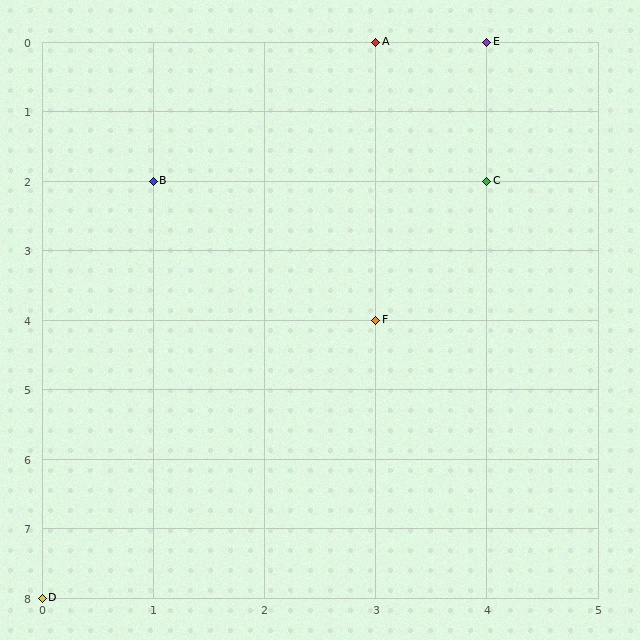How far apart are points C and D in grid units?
Points C and D are 4 columns and 6 rows apart (about 7.2 grid units diagonally).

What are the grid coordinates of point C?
Point C is at grid coordinates (4, 2).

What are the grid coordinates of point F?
Point F is at grid coordinates (3, 4).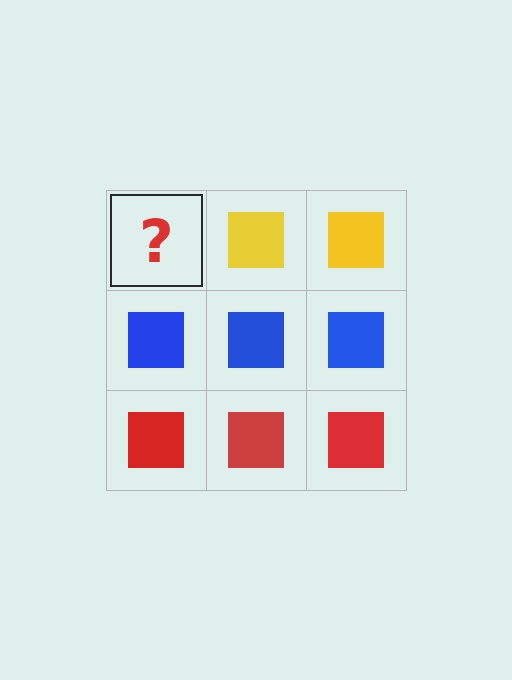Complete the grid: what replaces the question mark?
The question mark should be replaced with a yellow square.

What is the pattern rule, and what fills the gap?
The rule is that each row has a consistent color. The gap should be filled with a yellow square.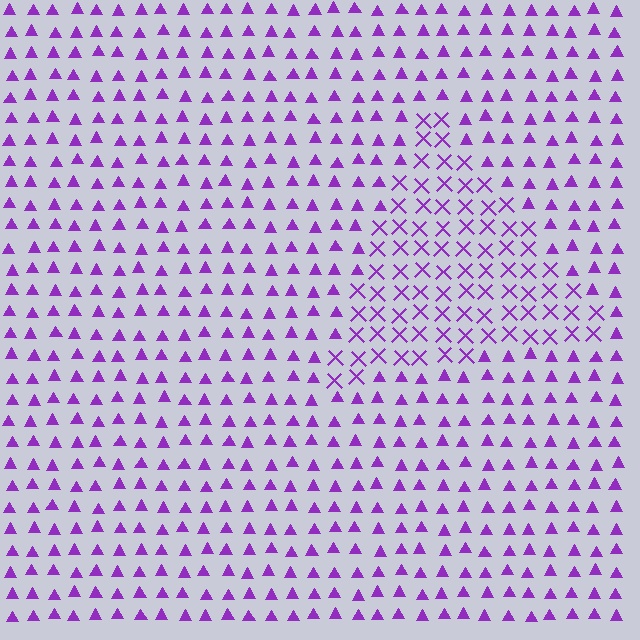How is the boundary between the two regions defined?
The boundary is defined by a change in element shape: X marks inside vs. triangles outside. All elements share the same color and spacing.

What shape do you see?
I see a triangle.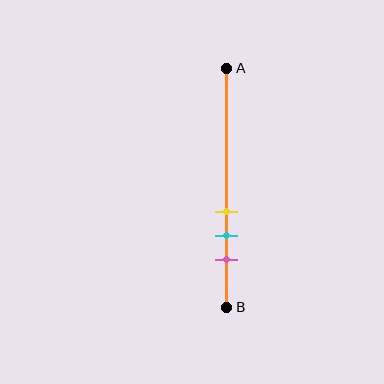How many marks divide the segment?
There are 3 marks dividing the segment.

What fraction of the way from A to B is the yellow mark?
The yellow mark is approximately 60% (0.6) of the way from A to B.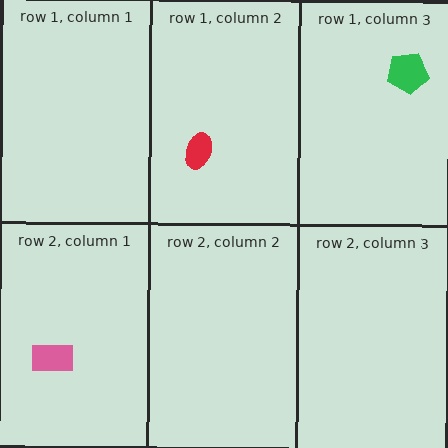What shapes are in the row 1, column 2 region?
The red ellipse.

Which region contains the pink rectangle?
The row 2, column 1 region.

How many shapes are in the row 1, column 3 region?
1.